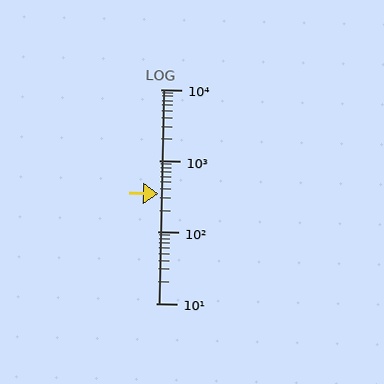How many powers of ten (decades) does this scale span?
The scale spans 3 decades, from 10 to 10000.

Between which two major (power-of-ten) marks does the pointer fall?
The pointer is between 100 and 1000.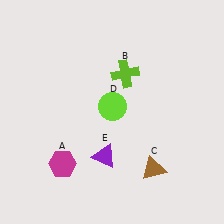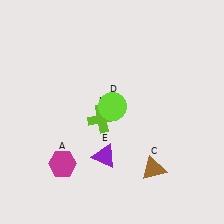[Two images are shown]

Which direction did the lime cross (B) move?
The lime cross (B) moved down.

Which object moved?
The lime cross (B) moved down.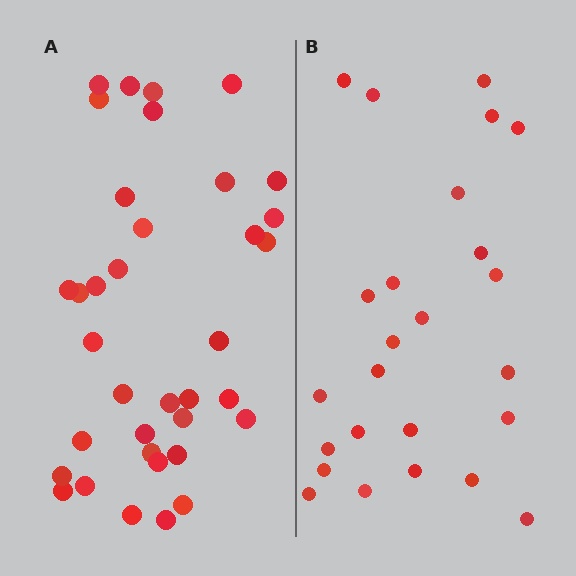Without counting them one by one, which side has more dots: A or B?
Region A (the left region) has more dots.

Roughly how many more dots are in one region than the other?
Region A has roughly 12 or so more dots than region B.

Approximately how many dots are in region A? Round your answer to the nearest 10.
About 40 dots. (The exact count is 36, which rounds to 40.)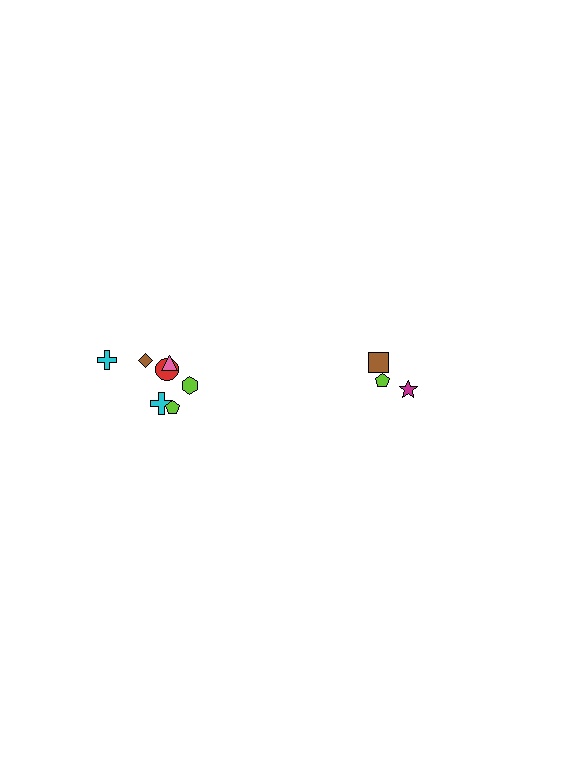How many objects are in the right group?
There are 3 objects.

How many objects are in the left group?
There are 7 objects.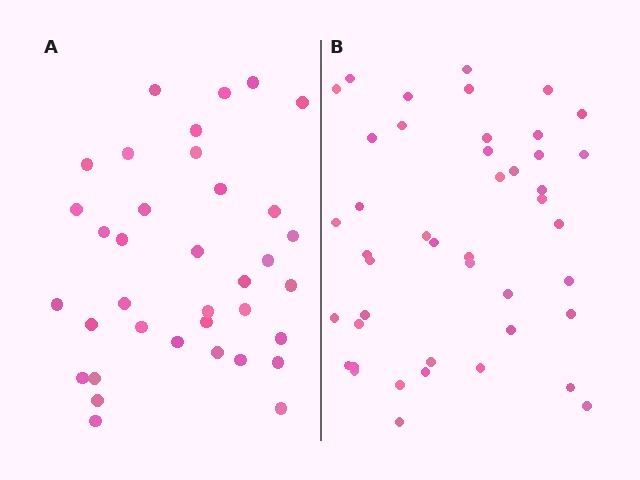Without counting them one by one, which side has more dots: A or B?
Region B (the right region) has more dots.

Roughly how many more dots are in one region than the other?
Region B has roughly 8 or so more dots than region A.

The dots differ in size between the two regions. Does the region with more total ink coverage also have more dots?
No. Region A has more total ink coverage because its dots are larger, but region B actually contains more individual dots. Total area can be misleading — the number of items is what matters here.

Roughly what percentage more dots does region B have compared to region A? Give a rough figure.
About 20% more.